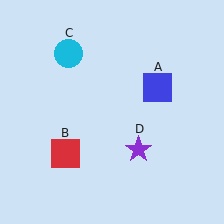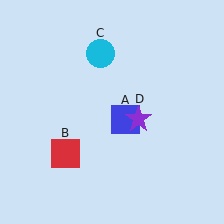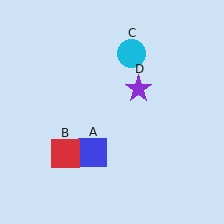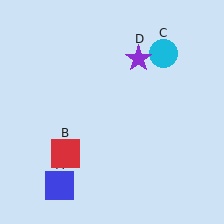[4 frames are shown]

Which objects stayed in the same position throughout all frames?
Red square (object B) remained stationary.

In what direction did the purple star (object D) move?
The purple star (object D) moved up.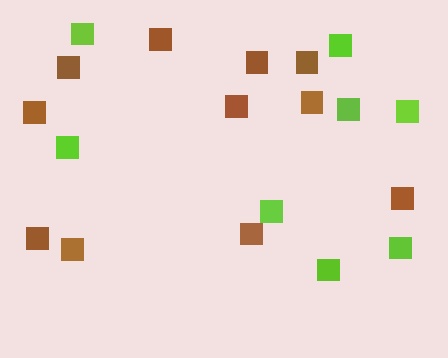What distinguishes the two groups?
There are 2 groups: one group of brown squares (11) and one group of lime squares (8).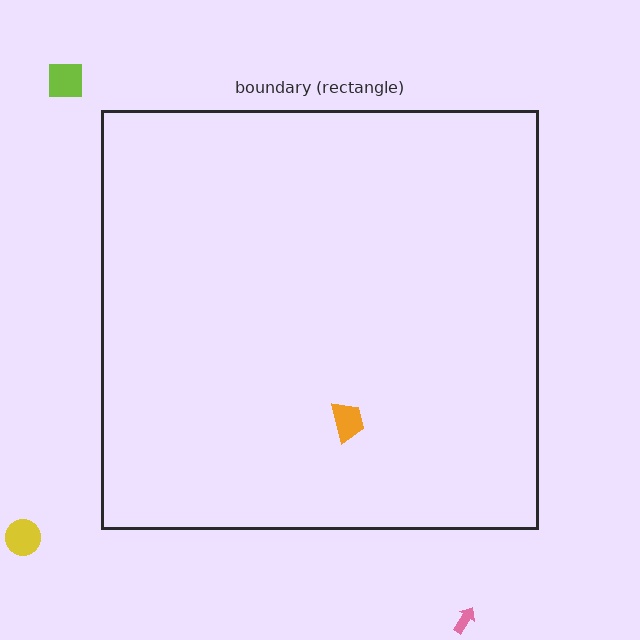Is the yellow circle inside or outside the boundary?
Outside.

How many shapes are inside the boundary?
1 inside, 3 outside.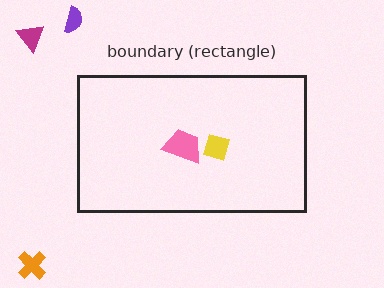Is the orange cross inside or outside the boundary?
Outside.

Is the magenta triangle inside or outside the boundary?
Outside.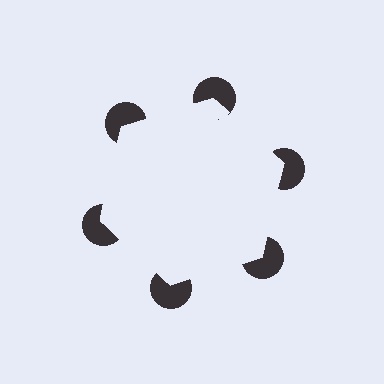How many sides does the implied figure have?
6 sides.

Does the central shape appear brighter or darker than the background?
It typically appears slightly brighter than the background, even though no actual brightness change is drawn.